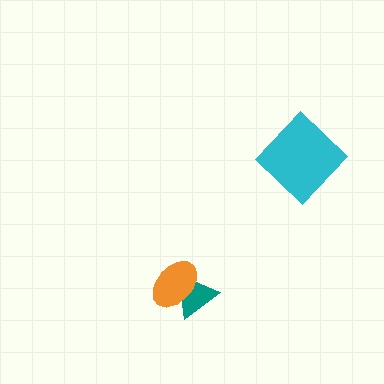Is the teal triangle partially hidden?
Yes, it is partially covered by another shape.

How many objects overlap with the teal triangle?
1 object overlaps with the teal triangle.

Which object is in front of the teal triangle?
The orange ellipse is in front of the teal triangle.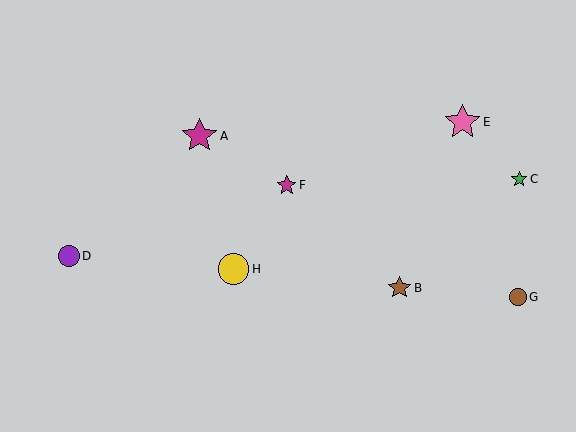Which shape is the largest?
The pink star (labeled E) is the largest.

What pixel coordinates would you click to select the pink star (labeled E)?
Click at (462, 122) to select the pink star E.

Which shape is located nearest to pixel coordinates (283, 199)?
The magenta star (labeled F) at (287, 185) is nearest to that location.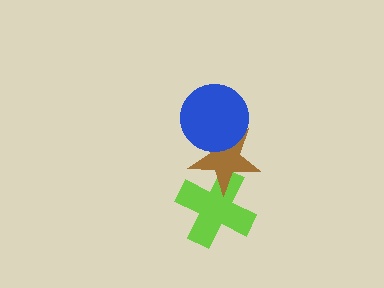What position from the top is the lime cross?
The lime cross is 3rd from the top.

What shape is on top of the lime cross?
The brown star is on top of the lime cross.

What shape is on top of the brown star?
The blue circle is on top of the brown star.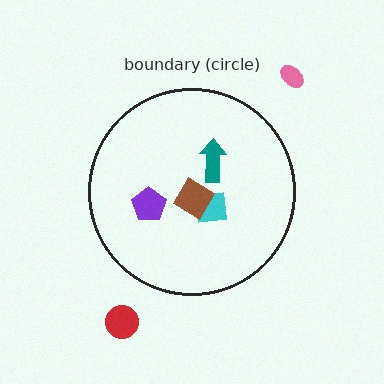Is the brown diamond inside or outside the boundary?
Inside.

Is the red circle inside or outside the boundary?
Outside.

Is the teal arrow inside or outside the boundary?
Inside.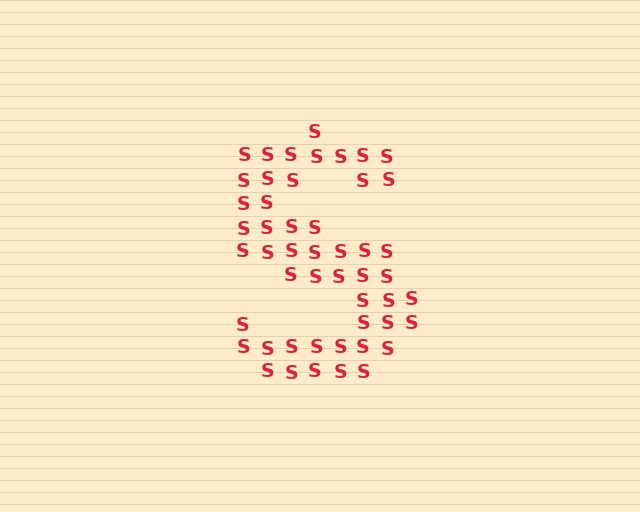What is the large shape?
The large shape is the letter S.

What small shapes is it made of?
It is made of small letter S's.